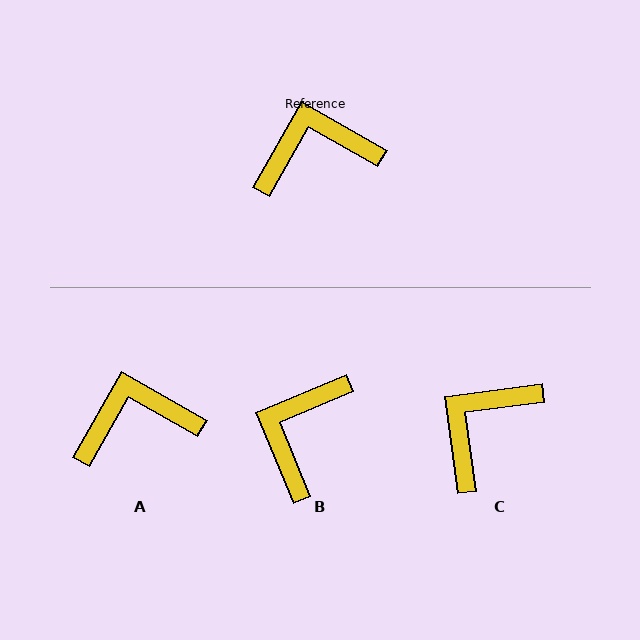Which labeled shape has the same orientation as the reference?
A.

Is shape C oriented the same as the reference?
No, it is off by about 37 degrees.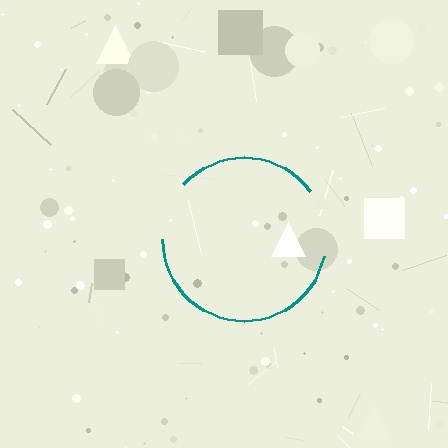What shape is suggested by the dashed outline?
The dashed outline suggests a circle.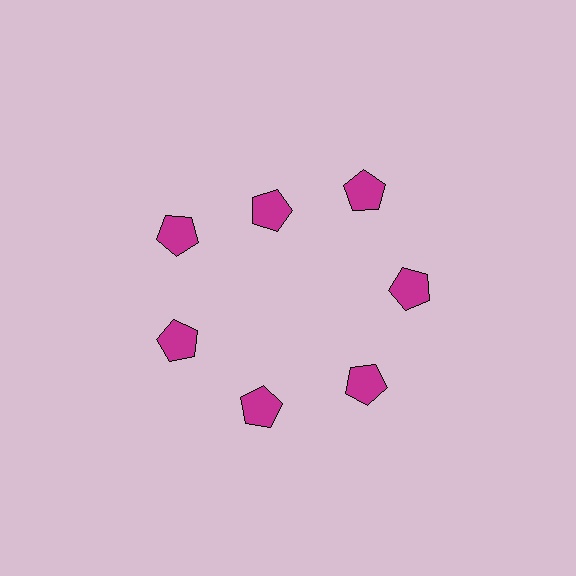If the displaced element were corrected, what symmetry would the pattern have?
It would have 7-fold rotational symmetry — the pattern would map onto itself every 51 degrees.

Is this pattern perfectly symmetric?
No. The 7 magenta pentagons are arranged in a ring, but one element near the 12 o'clock position is pulled inward toward the center, breaking the 7-fold rotational symmetry.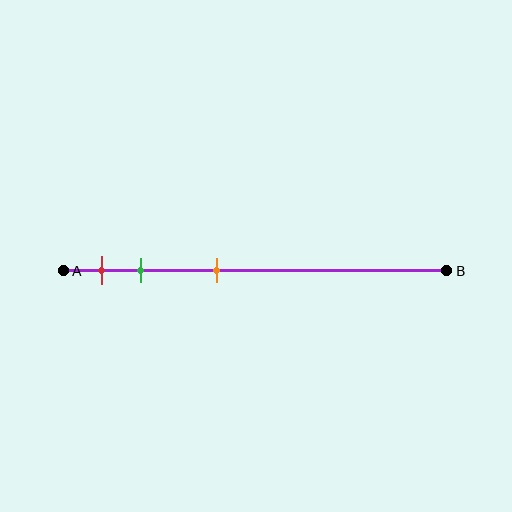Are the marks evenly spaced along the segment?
No, the marks are not evenly spaced.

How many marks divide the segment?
There are 3 marks dividing the segment.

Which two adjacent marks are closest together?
The red and green marks are the closest adjacent pair.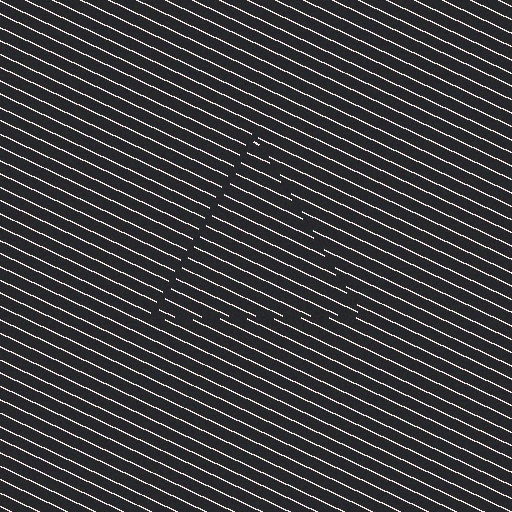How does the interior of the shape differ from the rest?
The interior of the shape contains the same grating, shifted by half a period — the contour is defined by the phase discontinuity where line-ends from the inner and outer gratings abut.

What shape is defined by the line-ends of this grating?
An illusory triangle. The interior of the shape contains the same grating, shifted by half a period — the contour is defined by the phase discontinuity where line-ends from the inner and outer gratings abut.